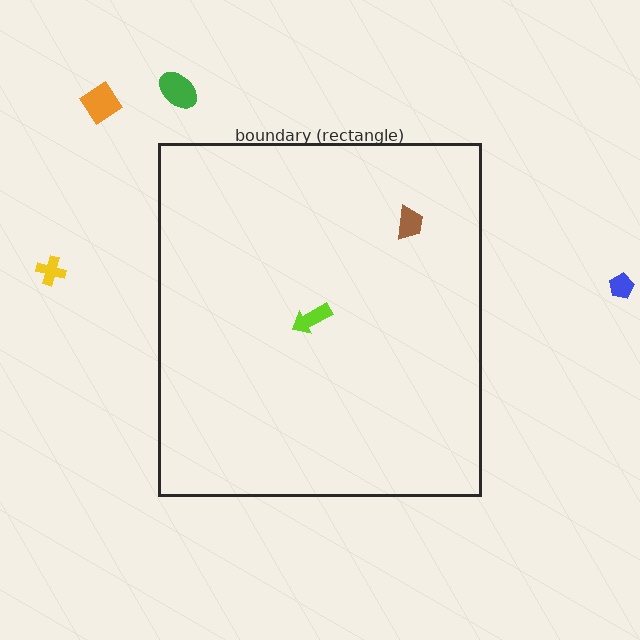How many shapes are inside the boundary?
2 inside, 4 outside.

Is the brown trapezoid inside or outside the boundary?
Inside.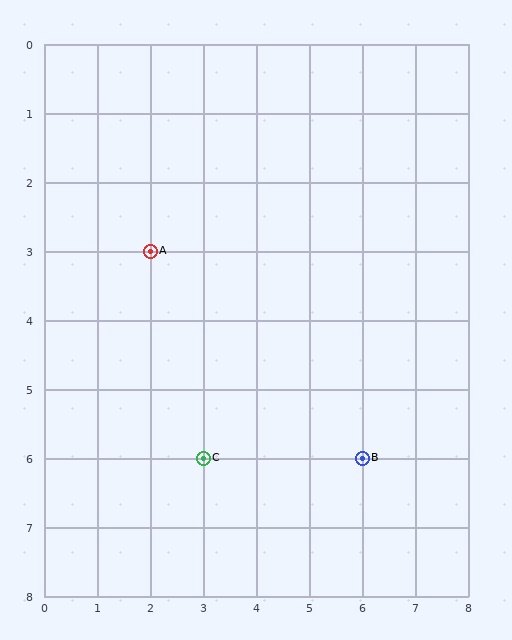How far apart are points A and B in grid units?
Points A and B are 4 columns and 3 rows apart (about 5.0 grid units diagonally).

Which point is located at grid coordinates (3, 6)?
Point C is at (3, 6).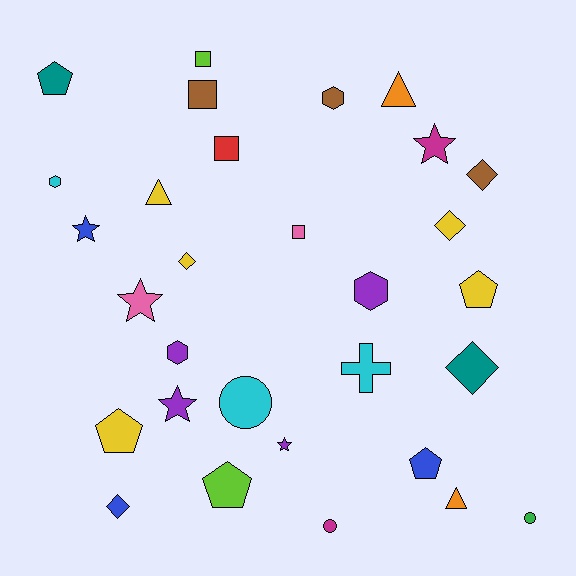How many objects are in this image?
There are 30 objects.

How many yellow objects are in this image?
There are 5 yellow objects.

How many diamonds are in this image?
There are 5 diamonds.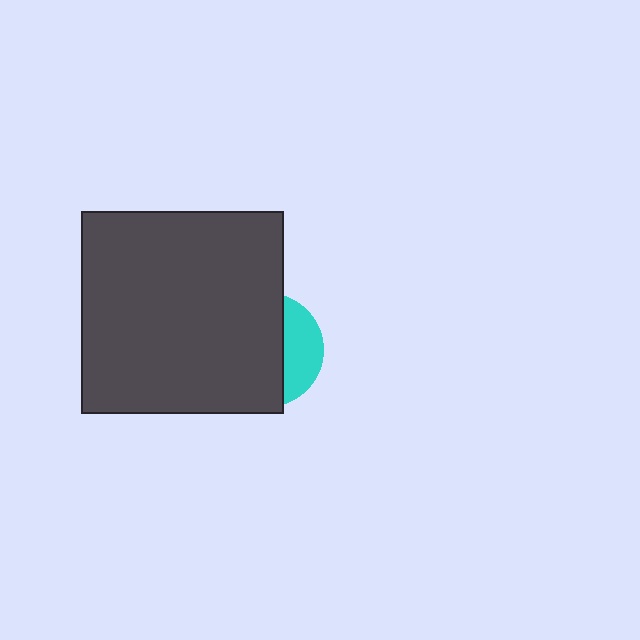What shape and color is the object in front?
The object in front is a dark gray rectangle.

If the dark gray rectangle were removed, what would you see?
You would see the complete cyan circle.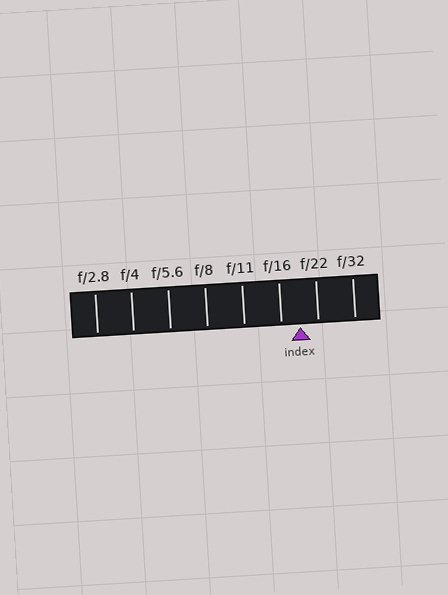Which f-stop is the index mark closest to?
The index mark is closest to f/22.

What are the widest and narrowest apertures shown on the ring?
The widest aperture shown is f/2.8 and the narrowest is f/32.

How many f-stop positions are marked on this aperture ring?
There are 8 f-stop positions marked.